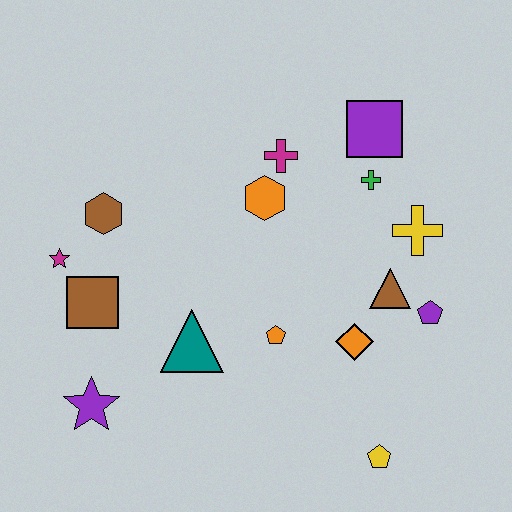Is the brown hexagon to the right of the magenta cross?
No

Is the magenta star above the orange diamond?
Yes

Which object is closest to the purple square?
The green cross is closest to the purple square.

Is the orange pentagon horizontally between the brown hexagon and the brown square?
No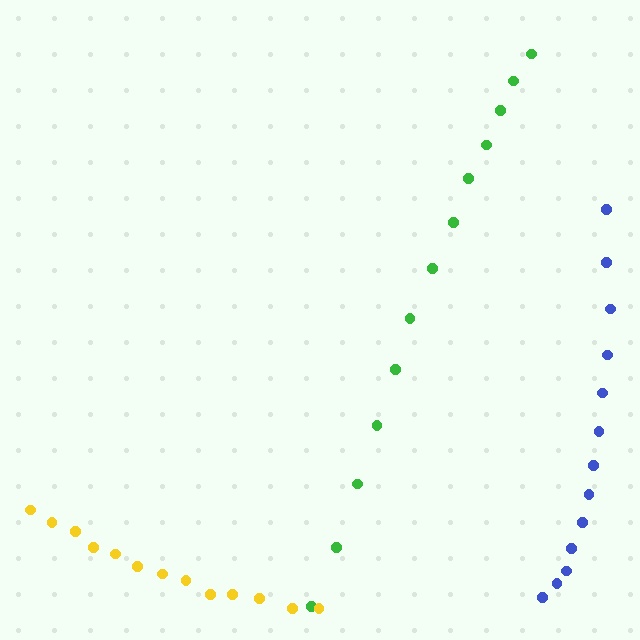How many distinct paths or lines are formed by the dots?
There are 3 distinct paths.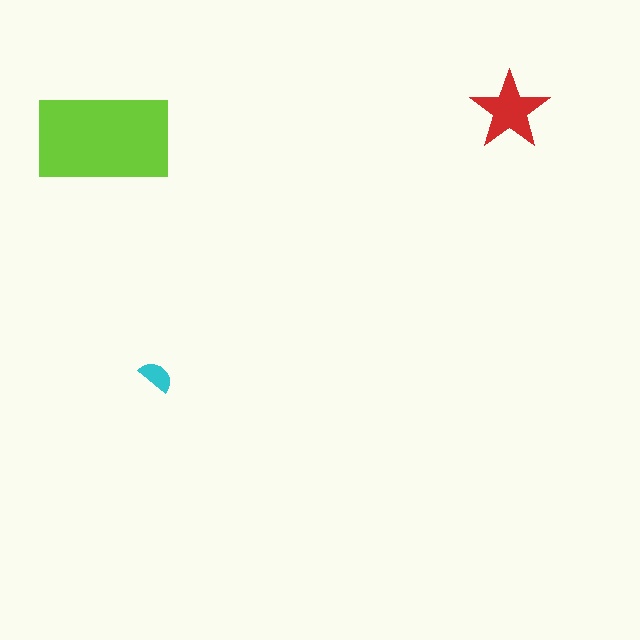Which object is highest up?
The red star is topmost.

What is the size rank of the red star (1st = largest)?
2nd.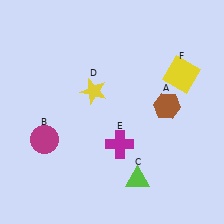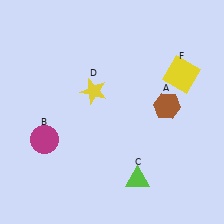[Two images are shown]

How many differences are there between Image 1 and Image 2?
There is 1 difference between the two images.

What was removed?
The magenta cross (E) was removed in Image 2.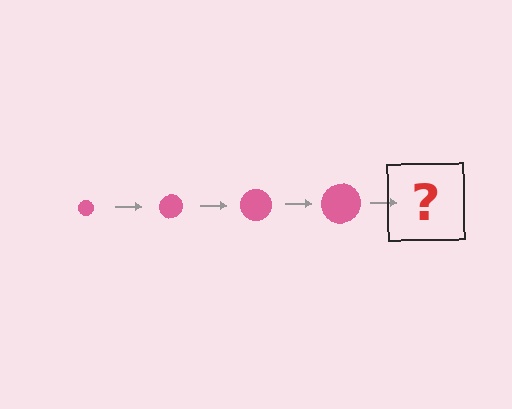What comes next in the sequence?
The next element should be a pink circle, larger than the previous one.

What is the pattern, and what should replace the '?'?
The pattern is that the circle gets progressively larger each step. The '?' should be a pink circle, larger than the previous one.